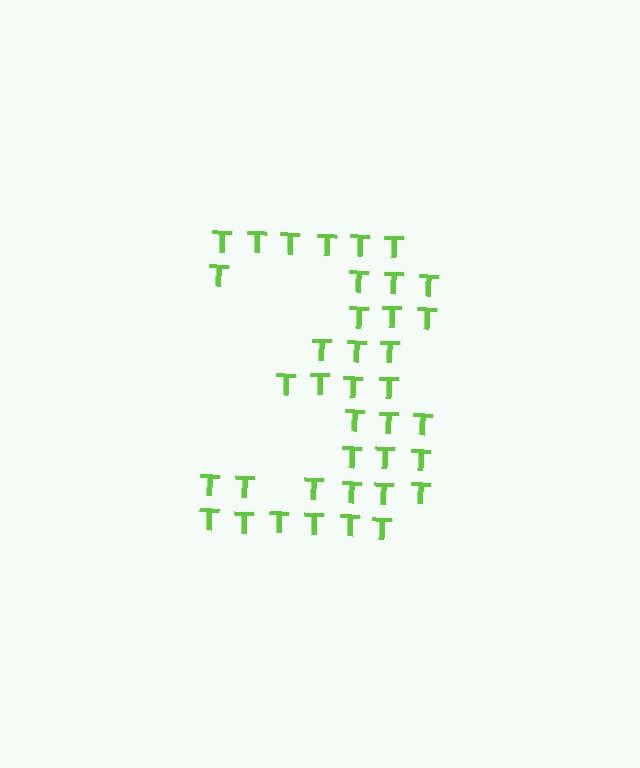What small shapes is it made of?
It is made of small letter T's.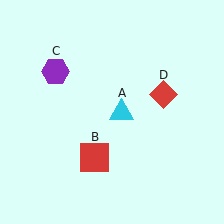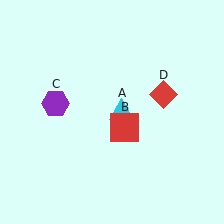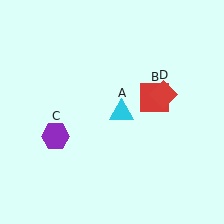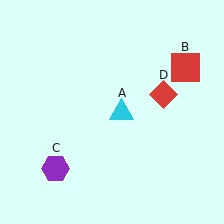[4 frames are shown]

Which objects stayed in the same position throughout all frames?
Cyan triangle (object A) and red diamond (object D) remained stationary.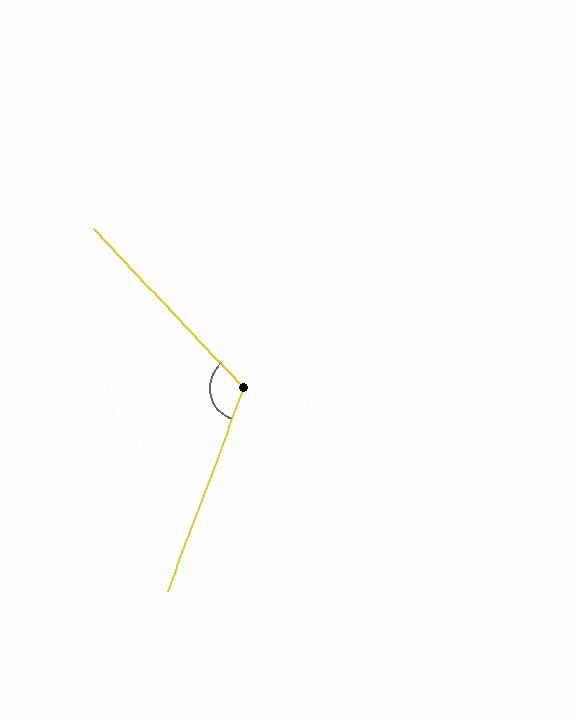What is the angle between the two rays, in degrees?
Approximately 116 degrees.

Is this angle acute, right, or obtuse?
It is obtuse.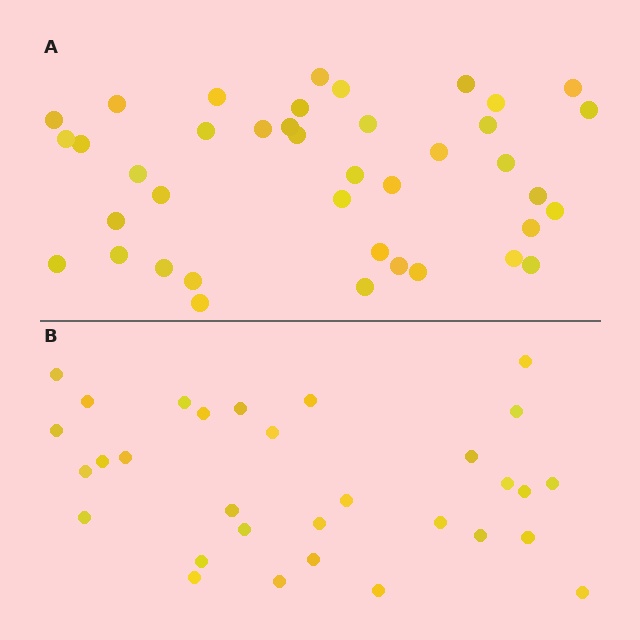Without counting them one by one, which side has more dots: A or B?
Region A (the top region) has more dots.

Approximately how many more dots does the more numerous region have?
Region A has roughly 8 or so more dots than region B.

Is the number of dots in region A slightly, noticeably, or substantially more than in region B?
Region A has noticeably more, but not dramatically so. The ratio is roughly 1.3 to 1.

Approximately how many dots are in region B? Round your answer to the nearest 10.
About 30 dots. (The exact count is 31, which rounds to 30.)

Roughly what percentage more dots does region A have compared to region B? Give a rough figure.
About 30% more.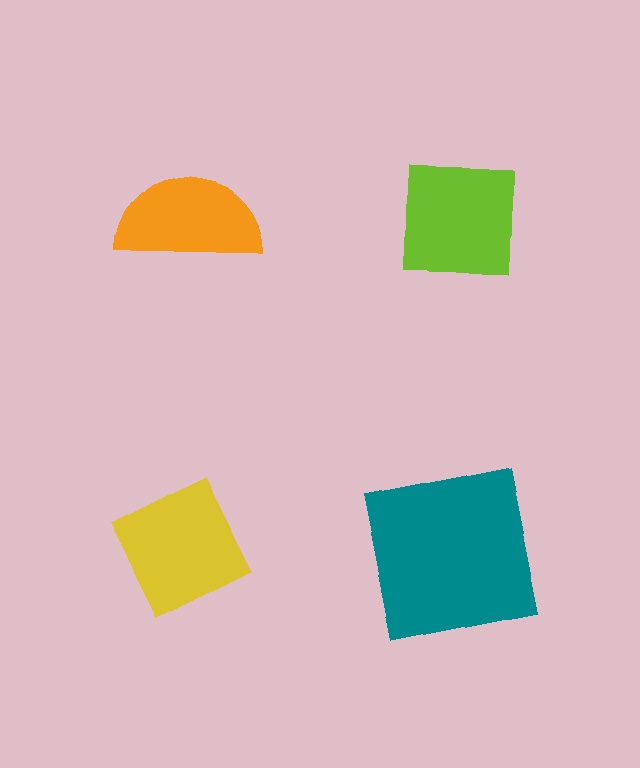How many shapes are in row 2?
2 shapes.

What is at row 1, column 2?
A lime square.